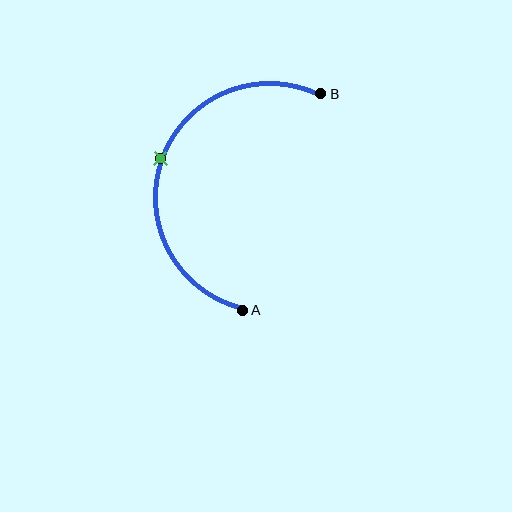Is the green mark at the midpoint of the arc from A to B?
Yes. The green mark lies on the arc at equal arc-length from both A and B — it is the arc midpoint.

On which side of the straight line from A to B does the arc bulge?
The arc bulges to the left of the straight line connecting A and B.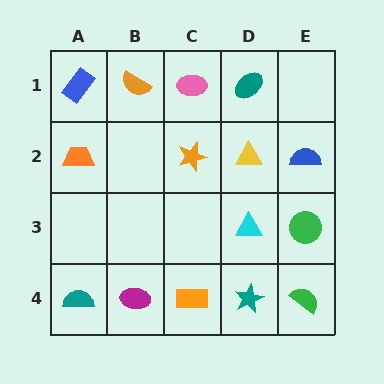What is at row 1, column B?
An orange semicircle.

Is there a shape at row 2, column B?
No, that cell is empty.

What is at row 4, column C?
An orange rectangle.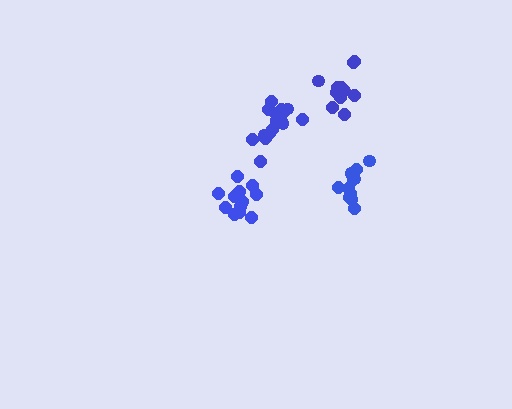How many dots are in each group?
Group 1: 11 dots, Group 2: 11 dots, Group 3: 14 dots, Group 4: 15 dots (51 total).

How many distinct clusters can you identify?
There are 4 distinct clusters.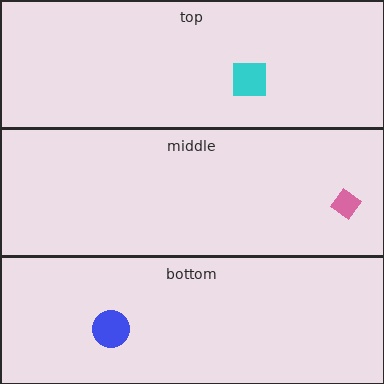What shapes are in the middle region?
The pink diamond.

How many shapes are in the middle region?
1.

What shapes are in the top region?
The cyan square.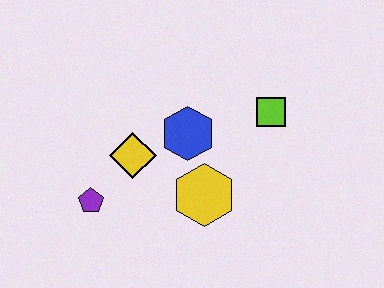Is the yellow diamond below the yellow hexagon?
No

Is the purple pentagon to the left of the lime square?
Yes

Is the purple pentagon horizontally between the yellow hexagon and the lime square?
No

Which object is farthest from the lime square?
The purple pentagon is farthest from the lime square.